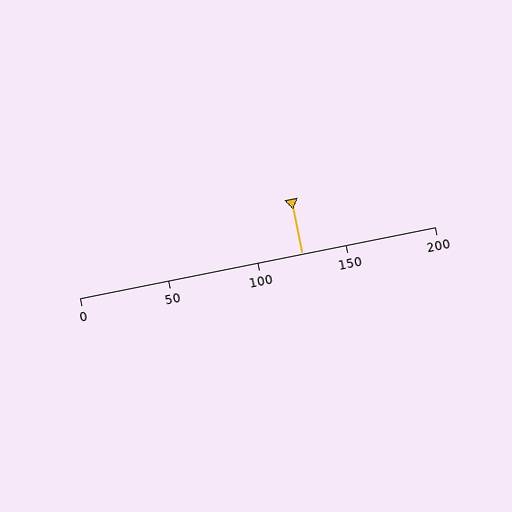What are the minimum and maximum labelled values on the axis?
The axis runs from 0 to 200.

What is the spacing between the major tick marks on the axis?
The major ticks are spaced 50 apart.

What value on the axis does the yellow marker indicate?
The marker indicates approximately 125.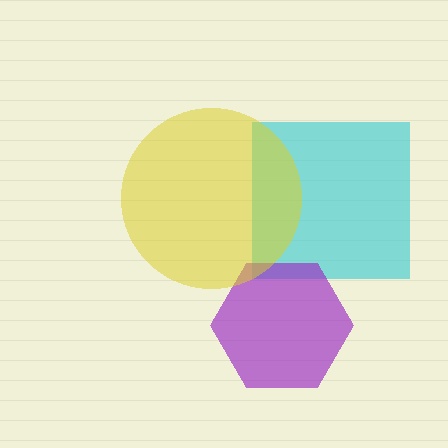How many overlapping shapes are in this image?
There are 3 overlapping shapes in the image.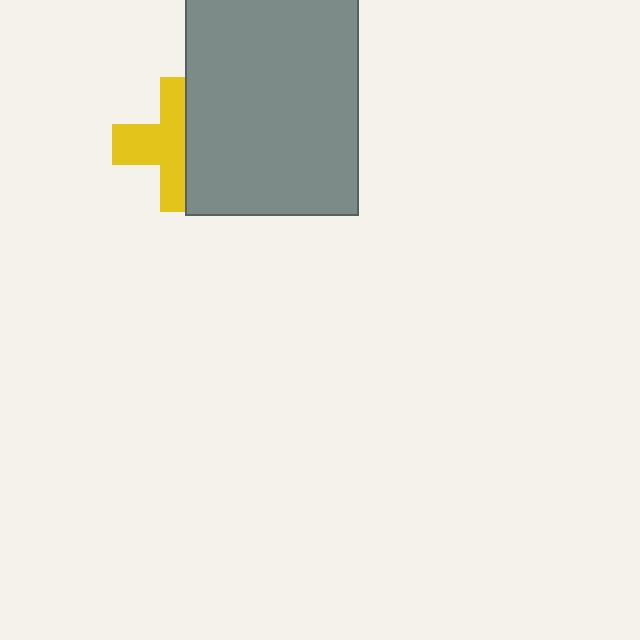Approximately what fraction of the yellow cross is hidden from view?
Roughly 43% of the yellow cross is hidden behind the gray rectangle.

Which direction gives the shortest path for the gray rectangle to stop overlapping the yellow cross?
Moving right gives the shortest separation.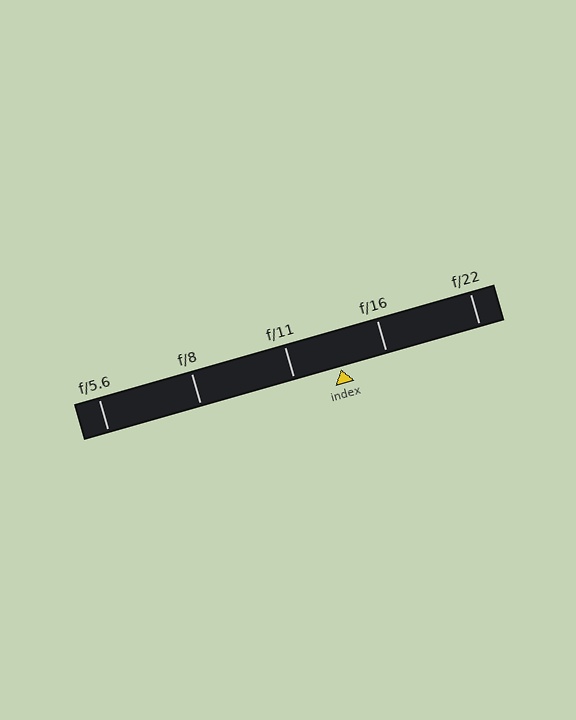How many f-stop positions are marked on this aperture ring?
There are 5 f-stop positions marked.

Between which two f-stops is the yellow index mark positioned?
The index mark is between f/11 and f/16.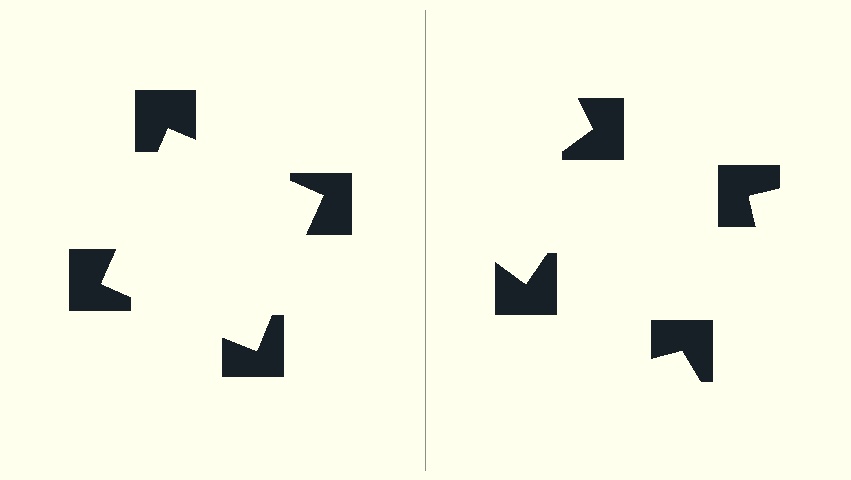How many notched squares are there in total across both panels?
8 — 4 on each side.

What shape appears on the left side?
An illusory square.